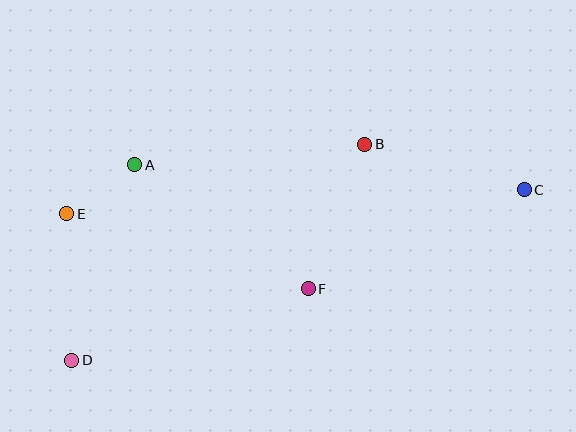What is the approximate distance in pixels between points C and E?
The distance between C and E is approximately 458 pixels.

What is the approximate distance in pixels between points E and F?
The distance between E and F is approximately 253 pixels.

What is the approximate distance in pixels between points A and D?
The distance between A and D is approximately 205 pixels.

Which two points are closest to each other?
Points A and E are closest to each other.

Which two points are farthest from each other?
Points C and D are farthest from each other.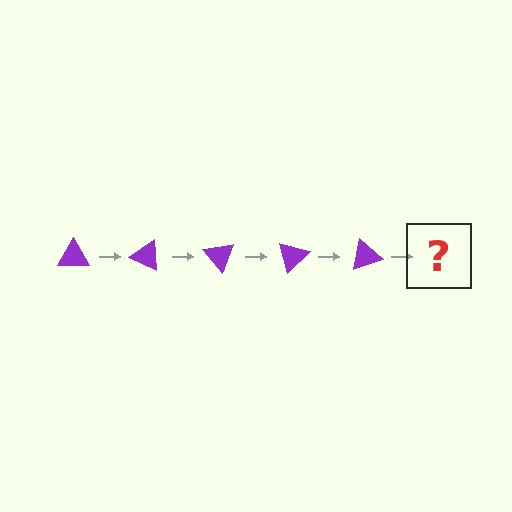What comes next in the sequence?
The next element should be a purple triangle rotated 125 degrees.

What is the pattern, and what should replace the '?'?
The pattern is that the triangle rotates 25 degrees each step. The '?' should be a purple triangle rotated 125 degrees.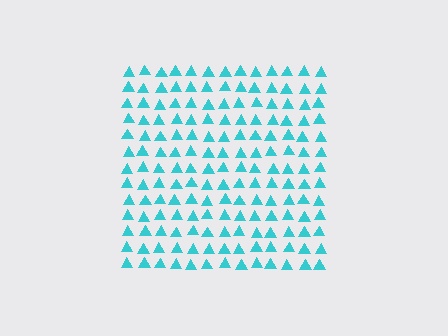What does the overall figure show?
The overall figure shows a square.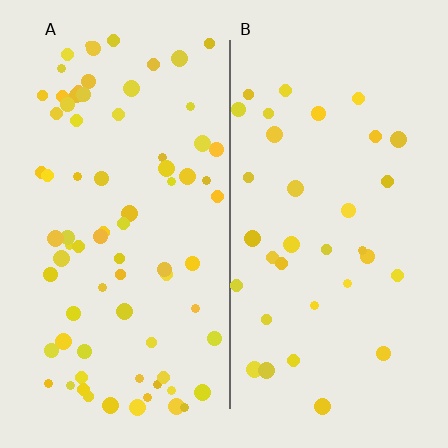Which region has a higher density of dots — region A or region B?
A (the left).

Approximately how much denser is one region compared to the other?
Approximately 2.3× — region A over region B.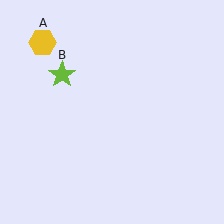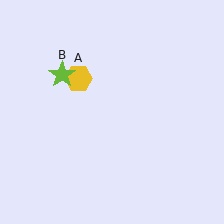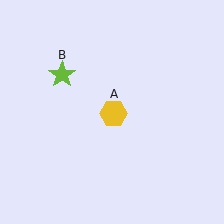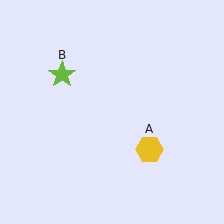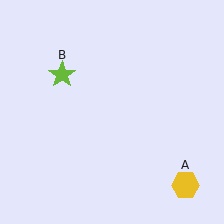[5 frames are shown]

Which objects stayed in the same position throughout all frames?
Lime star (object B) remained stationary.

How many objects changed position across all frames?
1 object changed position: yellow hexagon (object A).